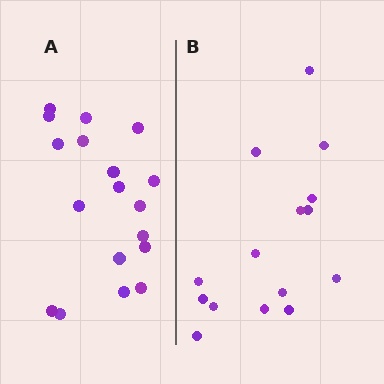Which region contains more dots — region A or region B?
Region A (the left region) has more dots.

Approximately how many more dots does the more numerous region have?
Region A has just a few more — roughly 2 or 3 more dots than region B.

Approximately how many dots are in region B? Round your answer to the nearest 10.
About 20 dots. (The exact count is 15, which rounds to 20.)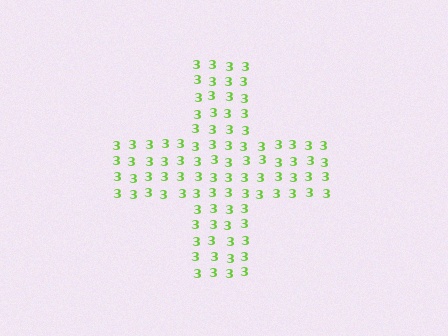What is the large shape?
The large shape is a cross.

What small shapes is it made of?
It is made of small digit 3's.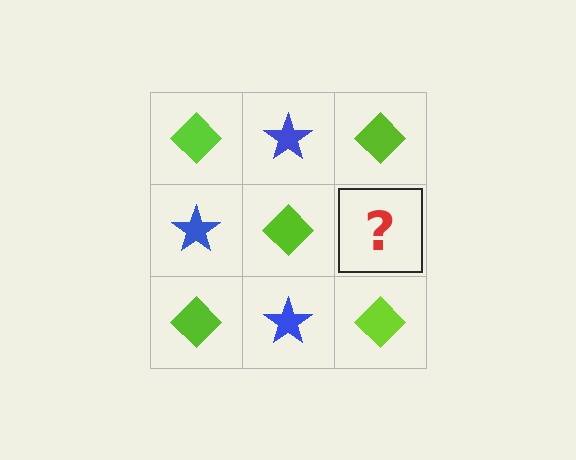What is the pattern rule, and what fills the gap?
The rule is that it alternates lime diamond and blue star in a checkerboard pattern. The gap should be filled with a blue star.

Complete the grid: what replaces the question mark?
The question mark should be replaced with a blue star.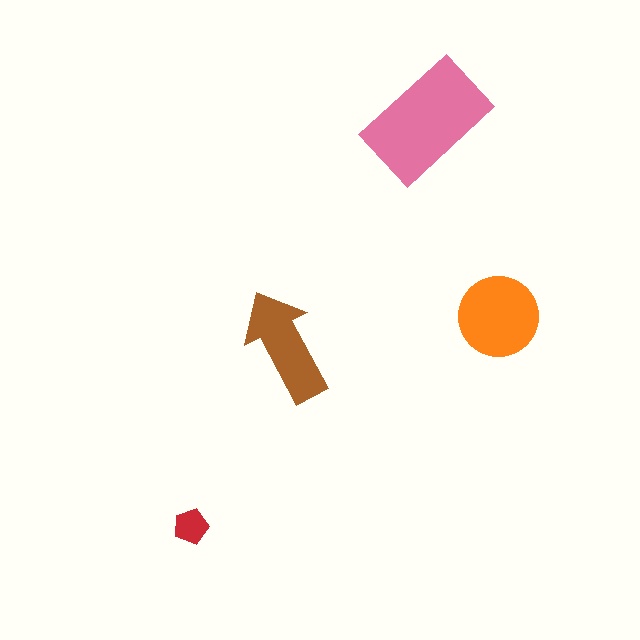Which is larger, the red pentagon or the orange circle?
The orange circle.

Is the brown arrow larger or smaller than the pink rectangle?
Smaller.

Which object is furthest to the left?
The red pentagon is leftmost.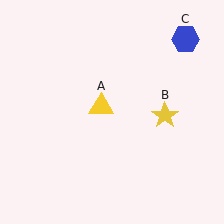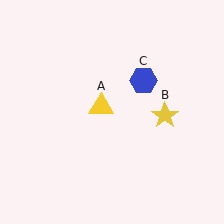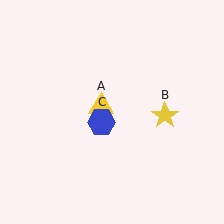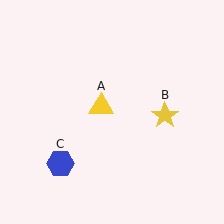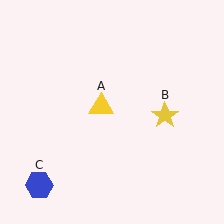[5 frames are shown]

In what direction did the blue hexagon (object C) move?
The blue hexagon (object C) moved down and to the left.